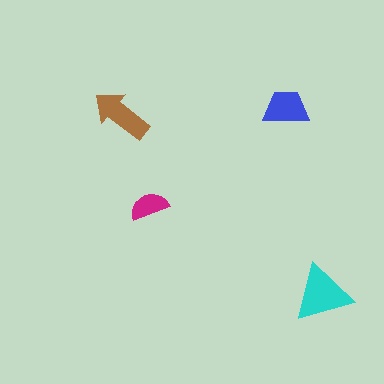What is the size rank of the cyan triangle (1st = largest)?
1st.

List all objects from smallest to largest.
The magenta semicircle, the blue trapezoid, the brown arrow, the cyan triangle.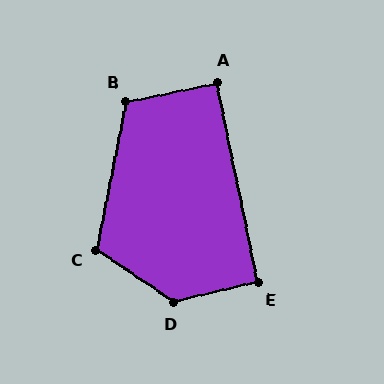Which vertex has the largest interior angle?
D, at approximately 132 degrees.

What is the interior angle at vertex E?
Approximately 92 degrees (approximately right).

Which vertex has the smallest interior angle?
A, at approximately 90 degrees.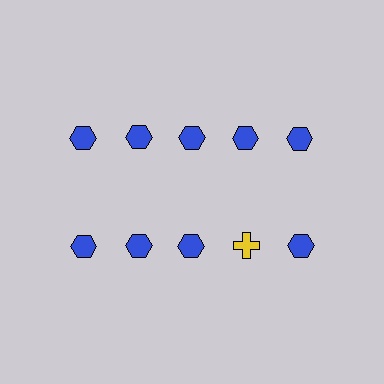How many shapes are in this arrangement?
There are 10 shapes arranged in a grid pattern.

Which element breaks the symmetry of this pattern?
The yellow cross in the second row, second from right column breaks the symmetry. All other shapes are blue hexagons.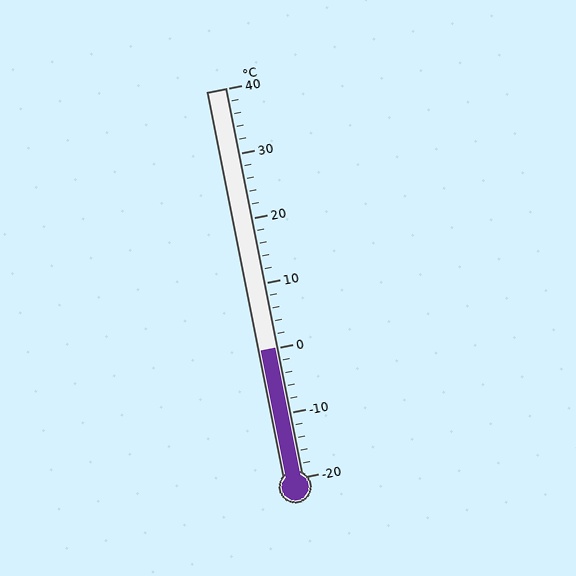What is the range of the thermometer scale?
The thermometer scale ranges from -20°C to 40°C.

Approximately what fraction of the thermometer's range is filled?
The thermometer is filled to approximately 35% of its range.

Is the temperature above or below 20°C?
The temperature is below 20°C.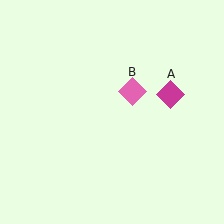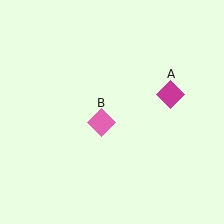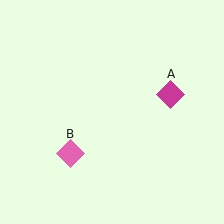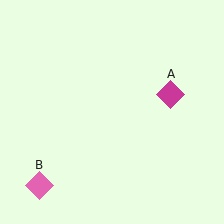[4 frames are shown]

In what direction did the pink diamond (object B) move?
The pink diamond (object B) moved down and to the left.